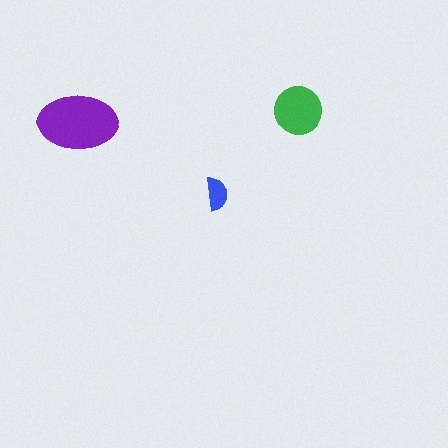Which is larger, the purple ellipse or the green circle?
The purple ellipse.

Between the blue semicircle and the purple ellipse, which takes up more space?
The purple ellipse.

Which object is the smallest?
The blue semicircle.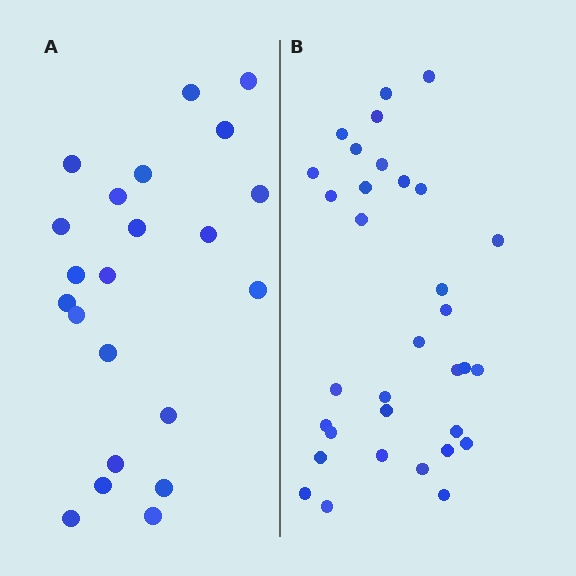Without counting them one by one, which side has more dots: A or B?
Region B (the right region) has more dots.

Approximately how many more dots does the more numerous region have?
Region B has roughly 12 or so more dots than region A.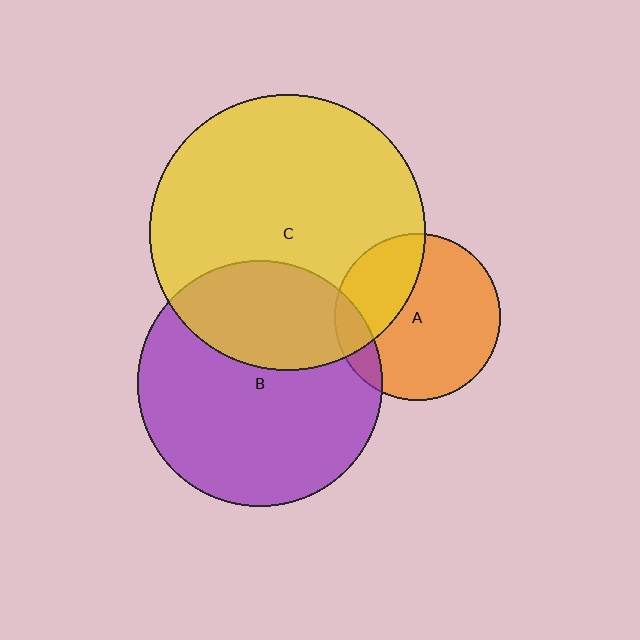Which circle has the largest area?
Circle C (yellow).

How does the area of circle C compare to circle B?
Approximately 1.3 times.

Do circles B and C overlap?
Yes.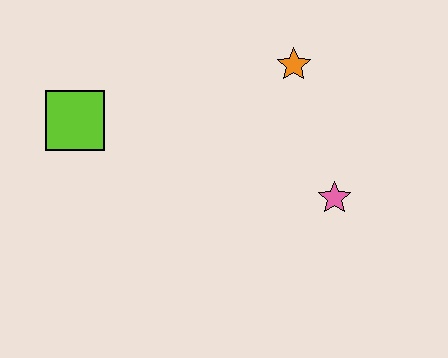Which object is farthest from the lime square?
The pink star is farthest from the lime square.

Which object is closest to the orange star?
The pink star is closest to the orange star.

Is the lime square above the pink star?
Yes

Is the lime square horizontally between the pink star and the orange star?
No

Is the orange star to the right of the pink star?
No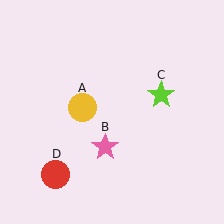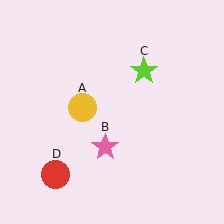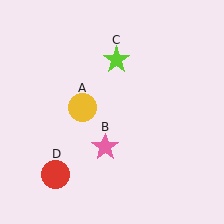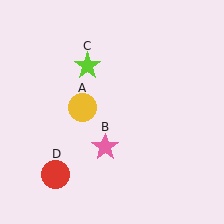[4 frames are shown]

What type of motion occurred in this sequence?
The lime star (object C) rotated counterclockwise around the center of the scene.